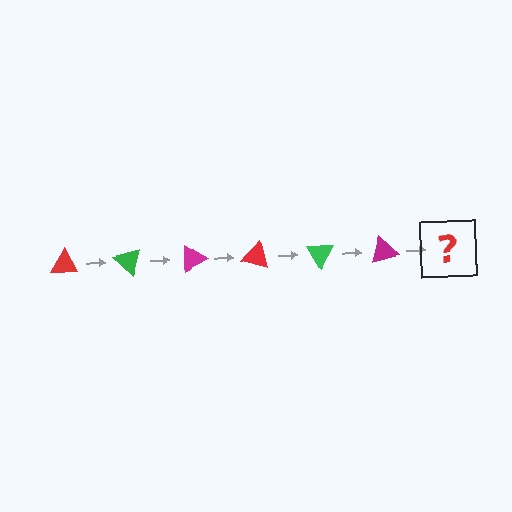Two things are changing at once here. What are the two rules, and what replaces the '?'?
The two rules are that it rotates 45 degrees each step and the color cycles through red, green, and magenta. The '?' should be a red triangle, rotated 270 degrees from the start.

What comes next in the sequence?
The next element should be a red triangle, rotated 270 degrees from the start.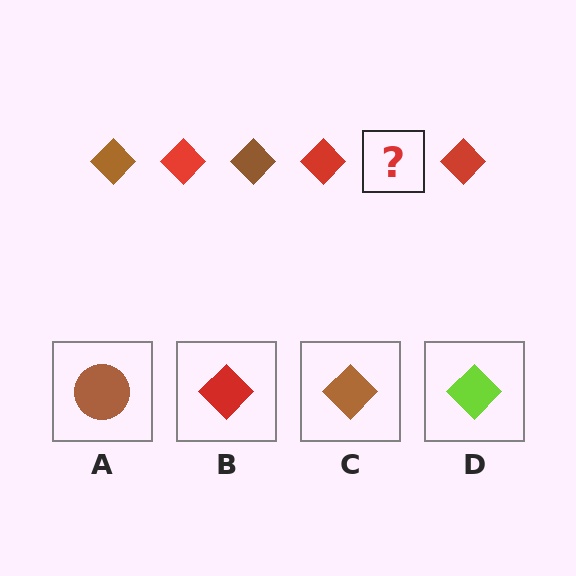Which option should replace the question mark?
Option C.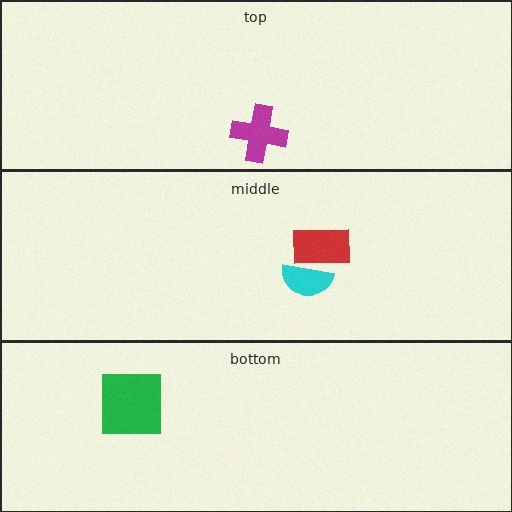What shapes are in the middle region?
The red rectangle, the cyan semicircle.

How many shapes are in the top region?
1.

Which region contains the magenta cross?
The top region.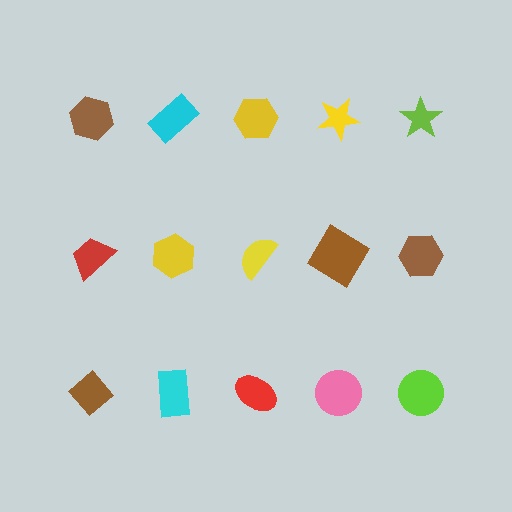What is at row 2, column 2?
A yellow hexagon.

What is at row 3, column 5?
A lime circle.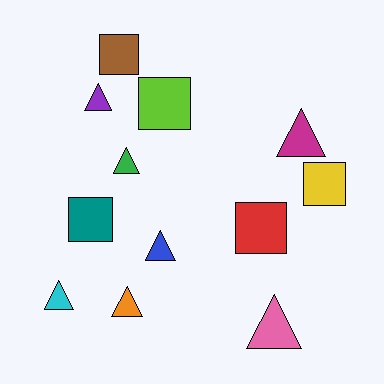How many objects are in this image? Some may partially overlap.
There are 12 objects.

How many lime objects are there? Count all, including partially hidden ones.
There is 1 lime object.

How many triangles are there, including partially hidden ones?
There are 7 triangles.